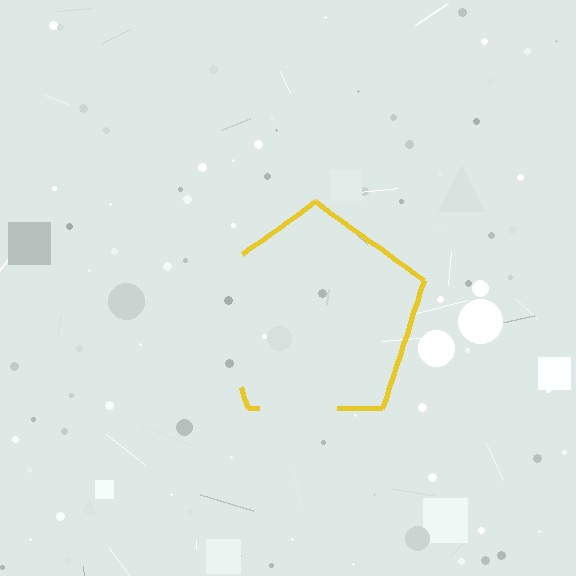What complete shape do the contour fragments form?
The contour fragments form a pentagon.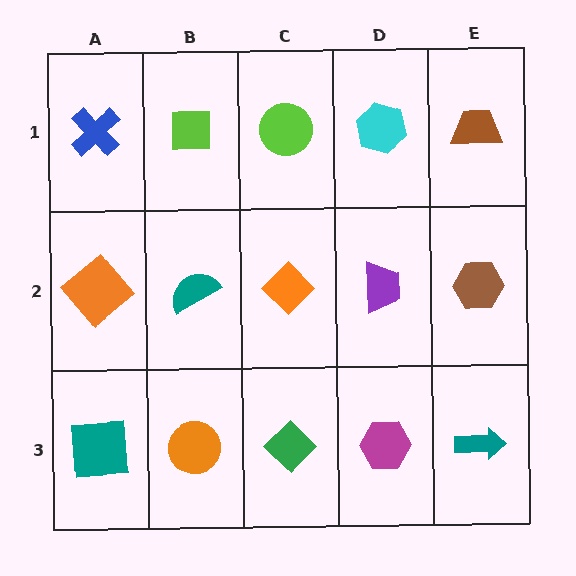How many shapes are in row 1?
5 shapes.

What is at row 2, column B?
A teal semicircle.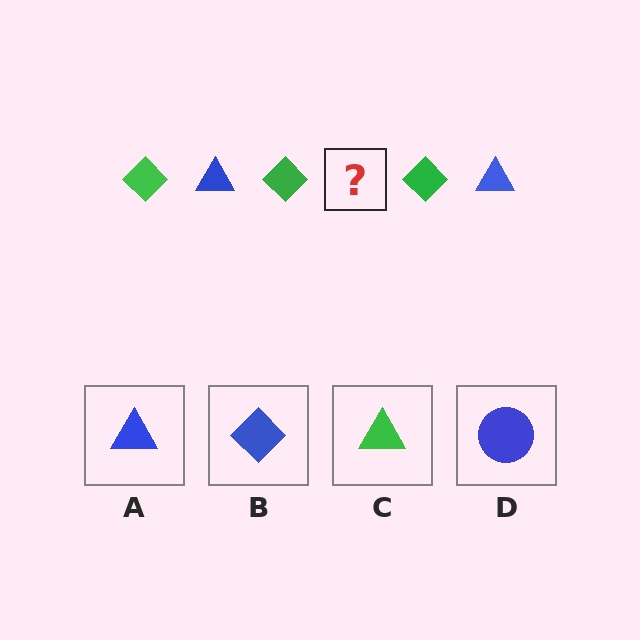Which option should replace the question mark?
Option A.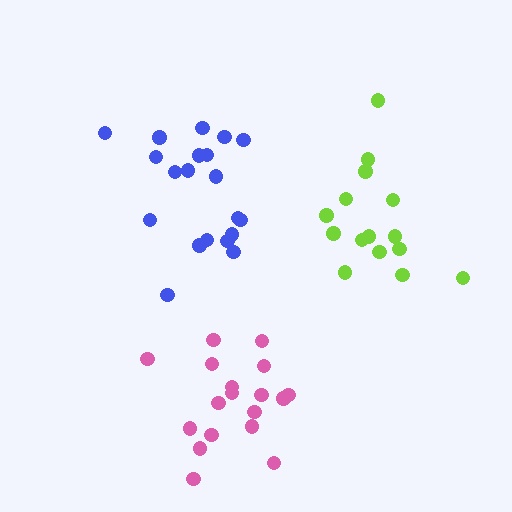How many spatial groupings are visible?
There are 3 spatial groupings.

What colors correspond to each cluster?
The clusters are colored: pink, blue, lime.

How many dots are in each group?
Group 1: 18 dots, Group 2: 20 dots, Group 3: 15 dots (53 total).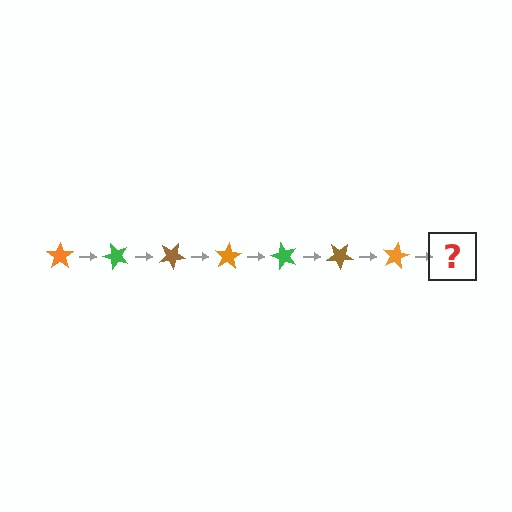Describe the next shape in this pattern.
It should be a green star, rotated 350 degrees from the start.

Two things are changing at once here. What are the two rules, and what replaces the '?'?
The two rules are that it rotates 50 degrees each step and the color cycles through orange, green, and brown. The '?' should be a green star, rotated 350 degrees from the start.